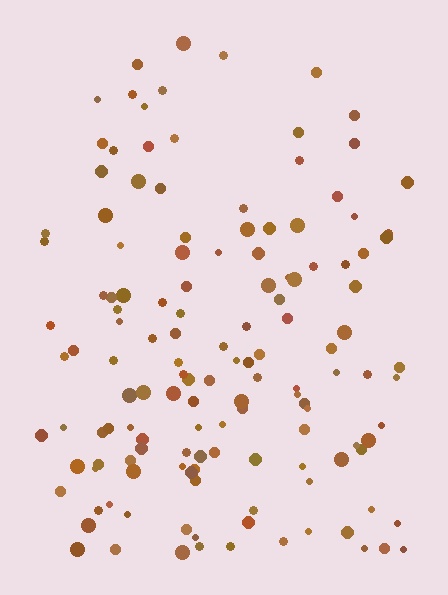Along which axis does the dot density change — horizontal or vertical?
Vertical.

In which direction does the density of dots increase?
From top to bottom, with the bottom side densest.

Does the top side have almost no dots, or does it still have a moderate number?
Still a moderate number, just noticeably fewer than the bottom.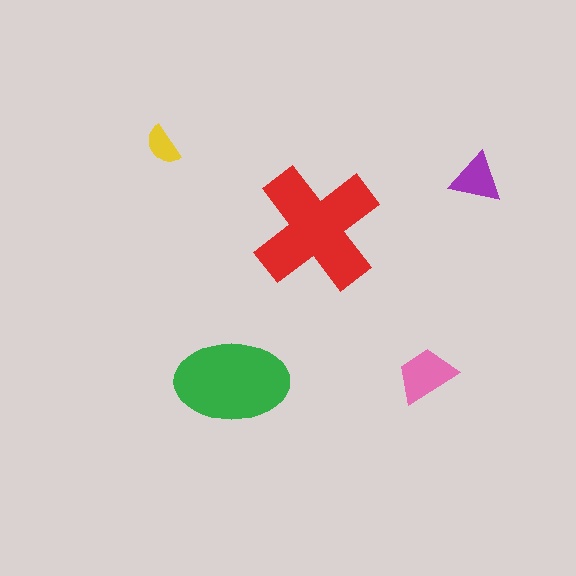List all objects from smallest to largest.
The yellow semicircle, the purple triangle, the pink trapezoid, the green ellipse, the red cross.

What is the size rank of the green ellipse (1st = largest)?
2nd.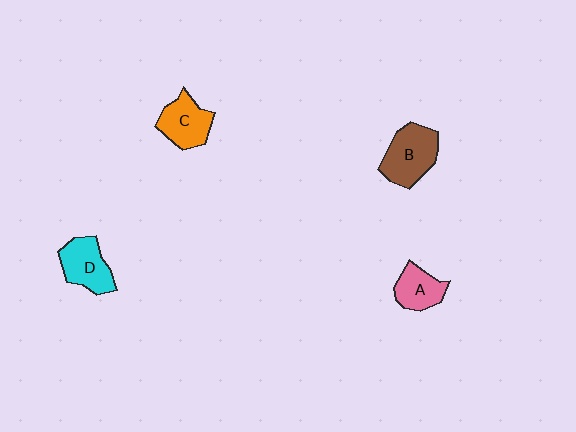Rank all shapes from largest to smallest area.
From largest to smallest: B (brown), D (cyan), C (orange), A (pink).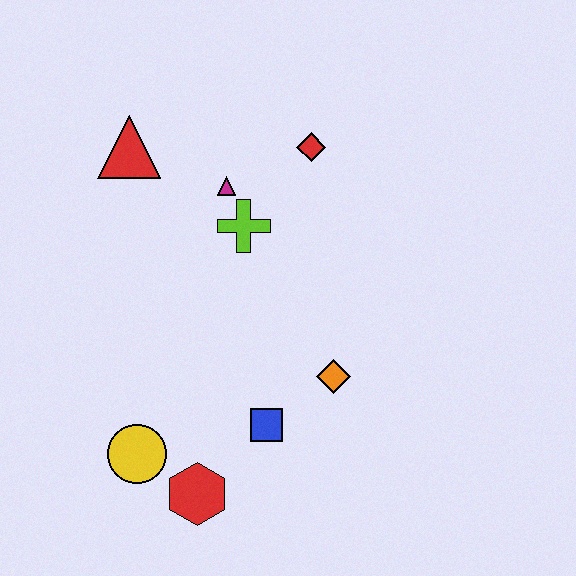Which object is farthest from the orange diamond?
The red triangle is farthest from the orange diamond.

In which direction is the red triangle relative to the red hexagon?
The red triangle is above the red hexagon.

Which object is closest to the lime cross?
The magenta triangle is closest to the lime cross.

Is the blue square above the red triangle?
No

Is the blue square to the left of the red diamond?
Yes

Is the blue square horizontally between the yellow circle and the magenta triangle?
No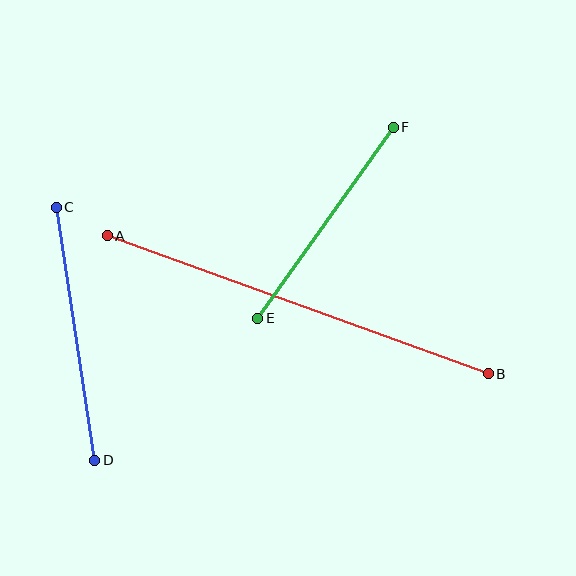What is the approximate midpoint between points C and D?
The midpoint is at approximately (76, 334) pixels.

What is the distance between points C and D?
The distance is approximately 256 pixels.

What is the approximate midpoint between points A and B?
The midpoint is at approximately (298, 305) pixels.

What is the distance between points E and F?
The distance is approximately 234 pixels.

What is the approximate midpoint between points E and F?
The midpoint is at approximately (325, 223) pixels.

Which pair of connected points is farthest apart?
Points A and B are farthest apart.